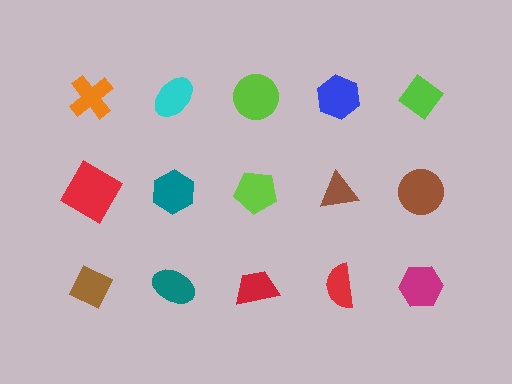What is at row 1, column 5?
A lime diamond.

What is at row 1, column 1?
An orange cross.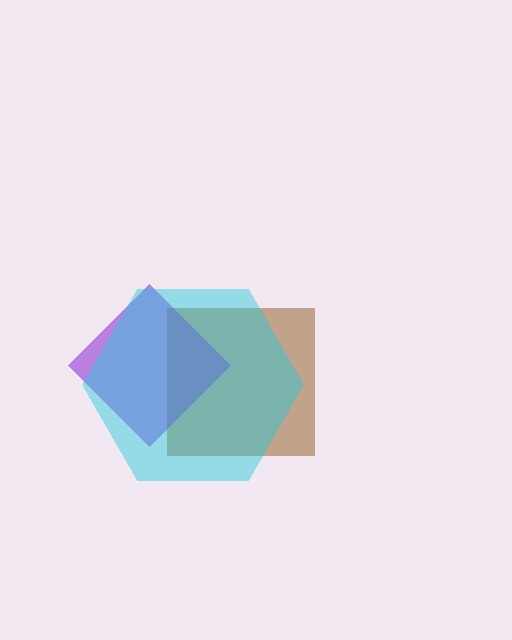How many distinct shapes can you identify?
There are 3 distinct shapes: a brown square, a purple diamond, a cyan hexagon.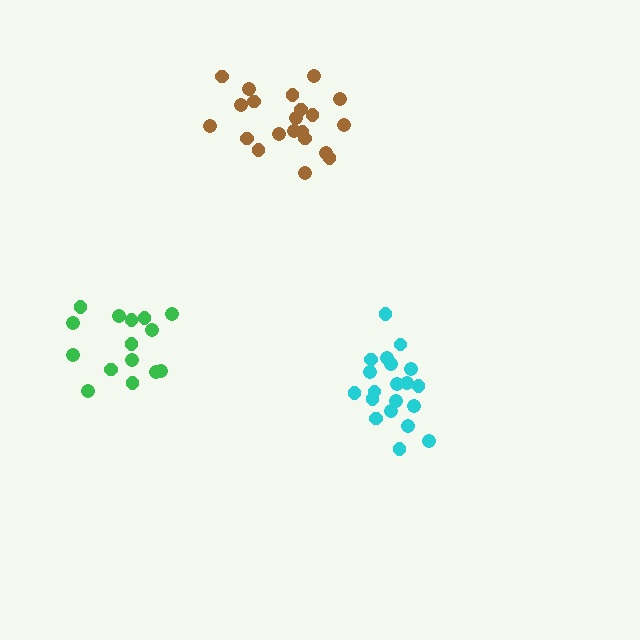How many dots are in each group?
Group 1: 20 dots, Group 2: 21 dots, Group 3: 15 dots (56 total).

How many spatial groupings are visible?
There are 3 spatial groupings.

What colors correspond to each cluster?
The clusters are colored: cyan, brown, green.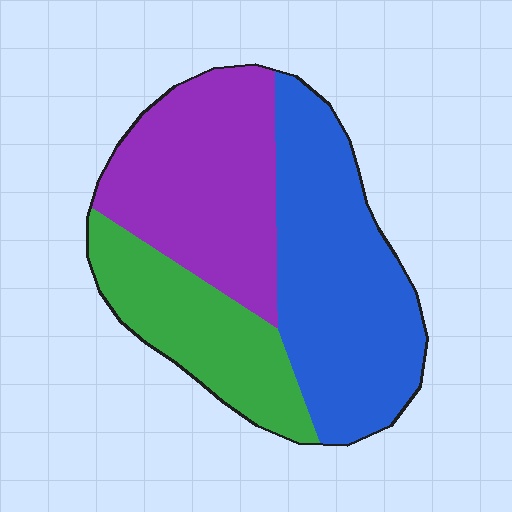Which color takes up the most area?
Blue, at roughly 40%.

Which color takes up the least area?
Green, at roughly 25%.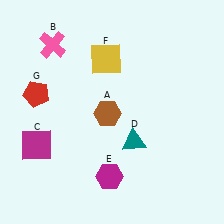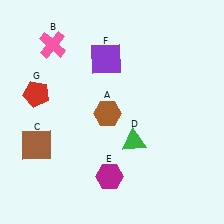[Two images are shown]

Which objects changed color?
C changed from magenta to brown. D changed from teal to green. F changed from yellow to purple.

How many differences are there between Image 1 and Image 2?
There are 3 differences between the two images.